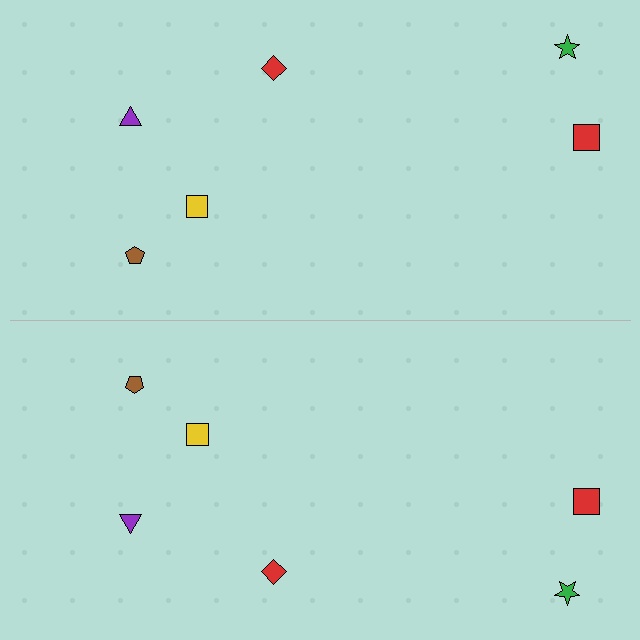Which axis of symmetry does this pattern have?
The pattern has a horizontal axis of symmetry running through the center of the image.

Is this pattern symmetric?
Yes, this pattern has bilateral (reflection) symmetry.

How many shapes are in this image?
There are 12 shapes in this image.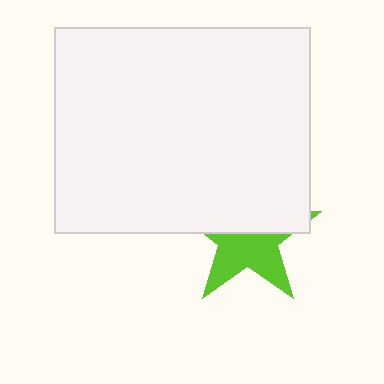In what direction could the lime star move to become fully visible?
The lime star could move down. That would shift it out from behind the white rectangle entirely.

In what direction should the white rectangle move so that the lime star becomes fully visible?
The white rectangle should move up. That is the shortest direction to clear the overlap and leave the lime star fully visible.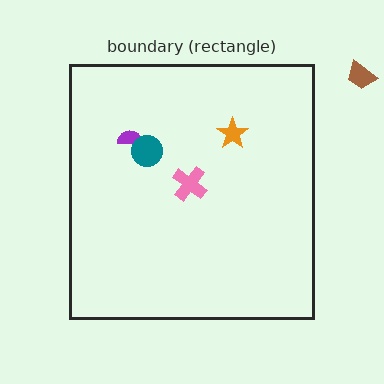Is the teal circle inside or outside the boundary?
Inside.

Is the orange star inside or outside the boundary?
Inside.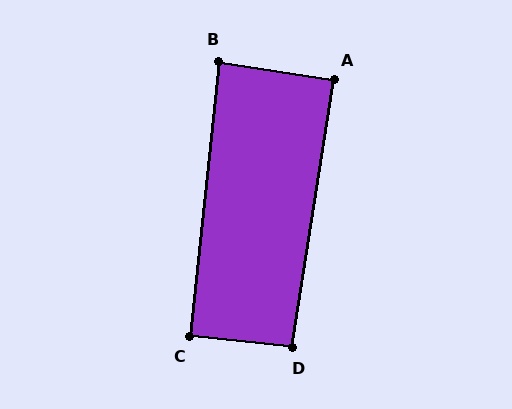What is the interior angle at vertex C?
Approximately 90 degrees (approximately right).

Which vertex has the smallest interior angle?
B, at approximately 87 degrees.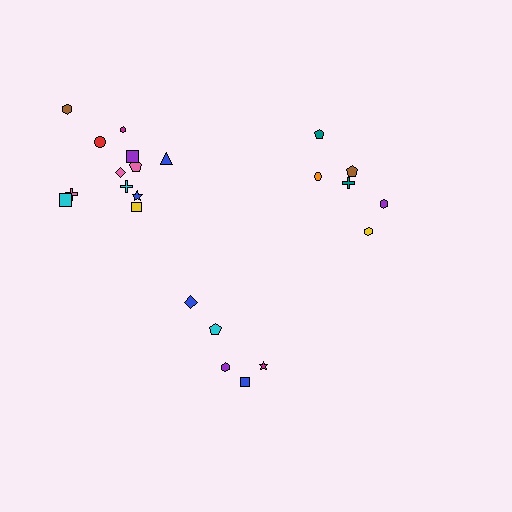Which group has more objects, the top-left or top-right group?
The top-left group.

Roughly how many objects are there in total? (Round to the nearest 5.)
Roughly 25 objects in total.